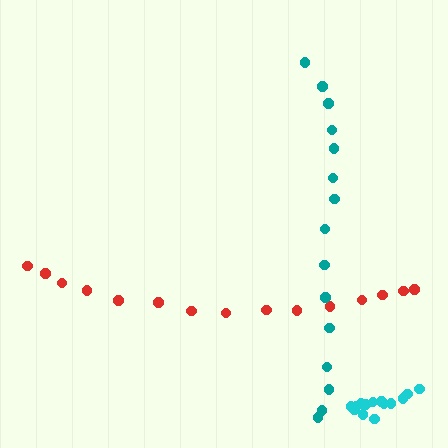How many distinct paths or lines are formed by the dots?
There are 3 distinct paths.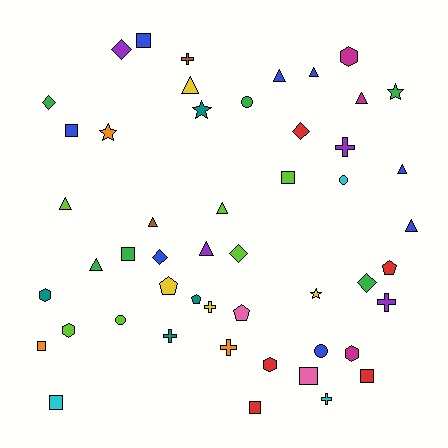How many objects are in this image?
There are 50 objects.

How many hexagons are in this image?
There are 5 hexagons.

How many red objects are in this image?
There are 5 red objects.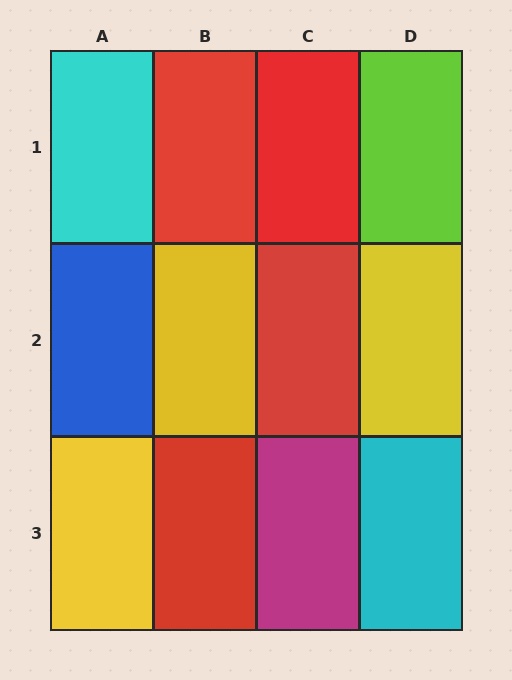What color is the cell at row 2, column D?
Yellow.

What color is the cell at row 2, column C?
Red.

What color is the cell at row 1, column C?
Red.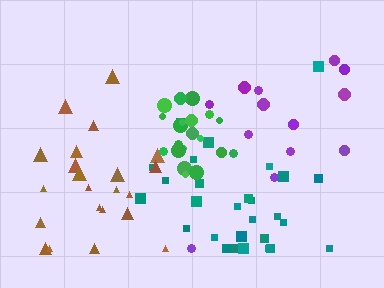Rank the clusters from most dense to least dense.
green, teal, brown, purple.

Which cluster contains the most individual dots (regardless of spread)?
Teal (29).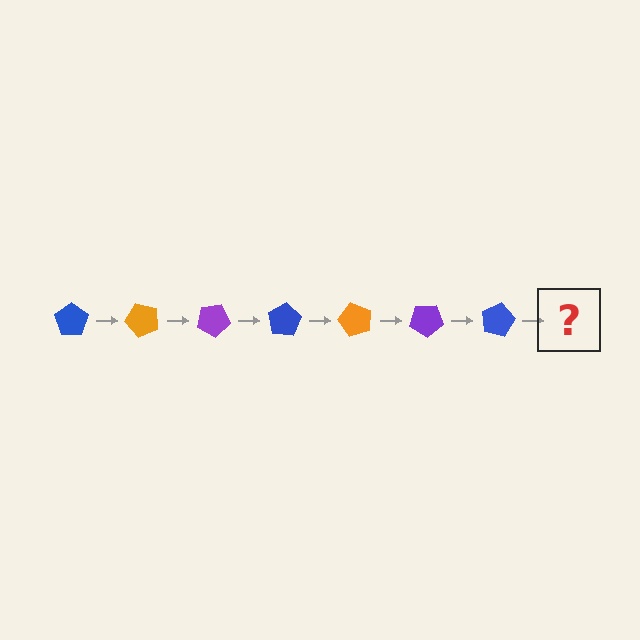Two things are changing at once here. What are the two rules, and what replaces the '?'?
The two rules are that it rotates 50 degrees each step and the color cycles through blue, orange, and purple. The '?' should be an orange pentagon, rotated 350 degrees from the start.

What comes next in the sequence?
The next element should be an orange pentagon, rotated 350 degrees from the start.